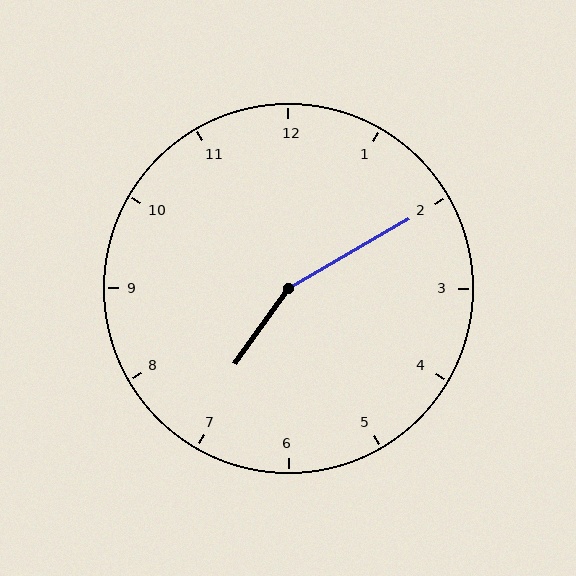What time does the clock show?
7:10.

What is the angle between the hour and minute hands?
Approximately 155 degrees.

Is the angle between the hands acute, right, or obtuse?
It is obtuse.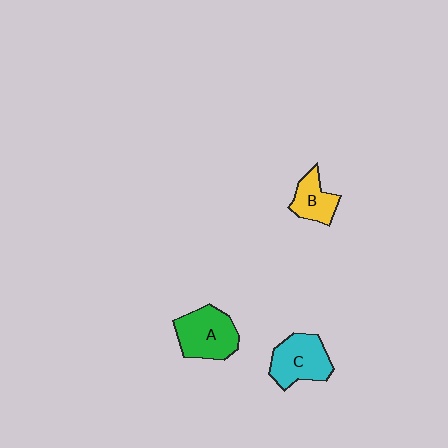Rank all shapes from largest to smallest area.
From largest to smallest: A (green), C (cyan), B (yellow).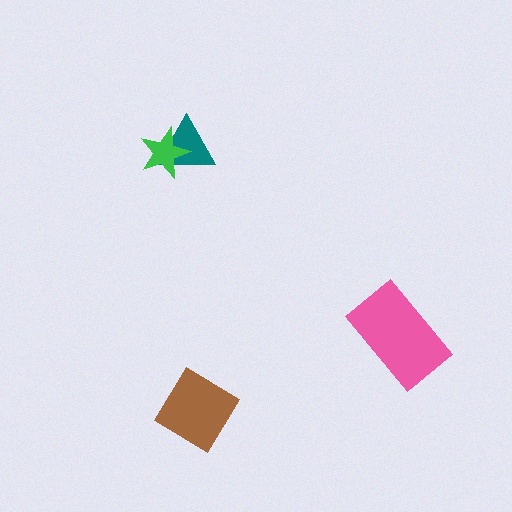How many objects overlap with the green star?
1 object overlaps with the green star.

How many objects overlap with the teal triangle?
1 object overlaps with the teal triangle.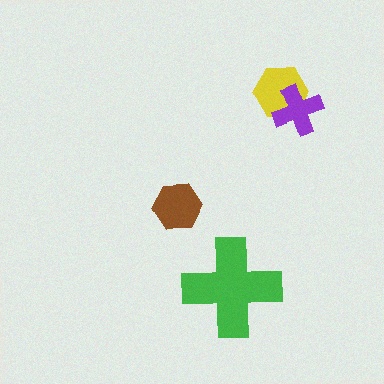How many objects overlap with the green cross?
0 objects overlap with the green cross.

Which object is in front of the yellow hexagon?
The purple cross is in front of the yellow hexagon.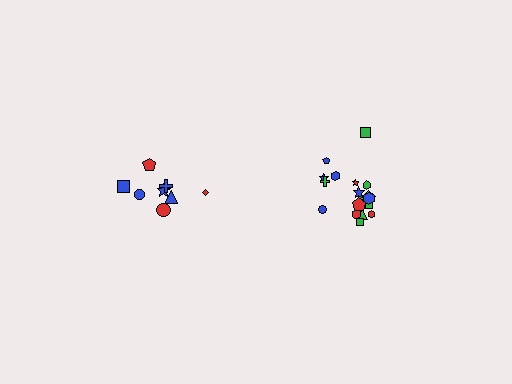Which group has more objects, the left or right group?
The right group.